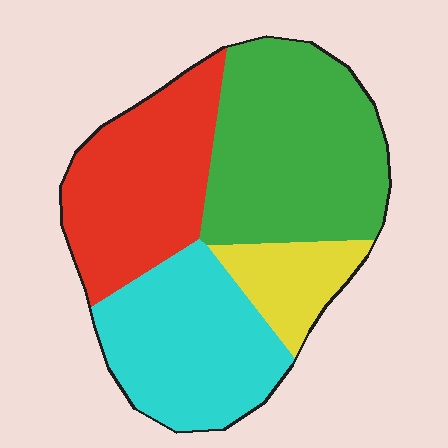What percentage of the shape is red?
Red covers about 25% of the shape.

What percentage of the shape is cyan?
Cyan covers 27% of the shape.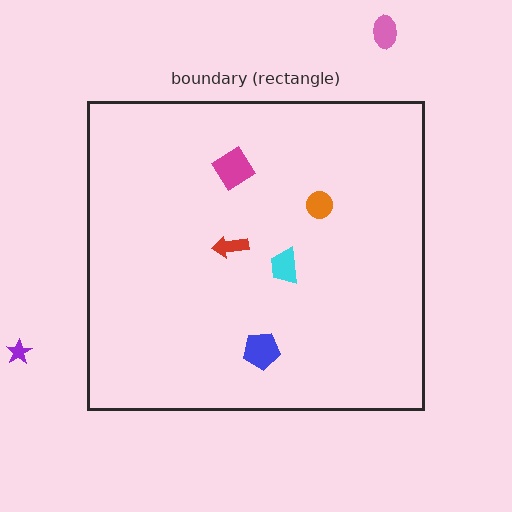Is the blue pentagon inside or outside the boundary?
Inside.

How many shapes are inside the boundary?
5 inside, 2 outside.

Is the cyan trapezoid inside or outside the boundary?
Inside.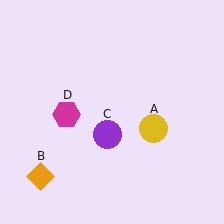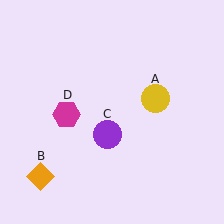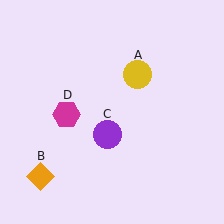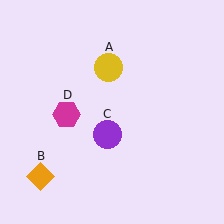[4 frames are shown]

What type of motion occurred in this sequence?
The yellow circle (object A) rotated counterclockwise around the center of the scene.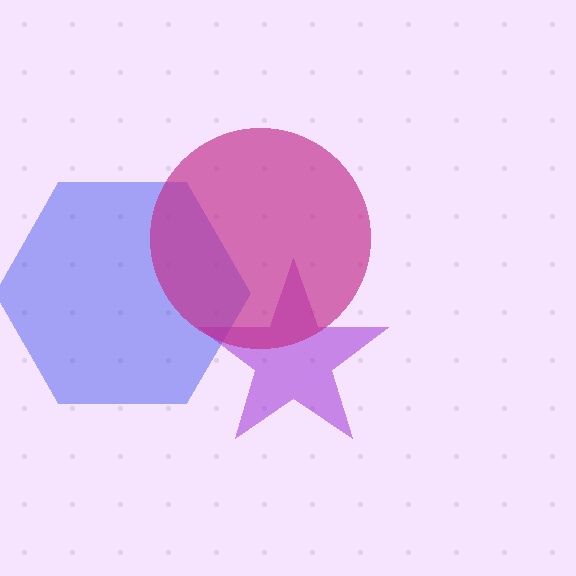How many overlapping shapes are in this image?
There are 3 overlapping shapes in the image.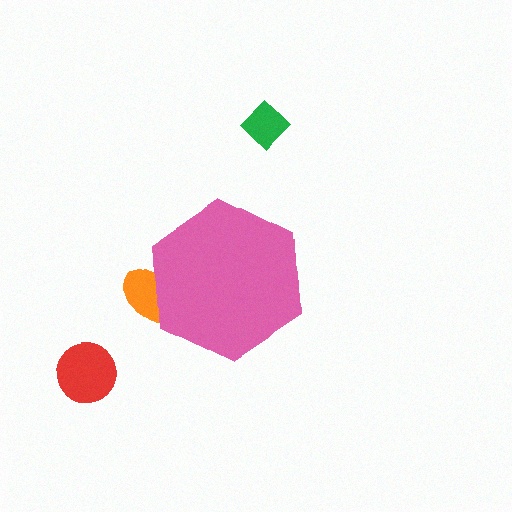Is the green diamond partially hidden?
No, the green diamond is fully visible.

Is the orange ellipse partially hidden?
Yes, the orange ellipse is partially hidden behind the pink hexagon.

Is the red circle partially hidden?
No, the red circle is fully visible.